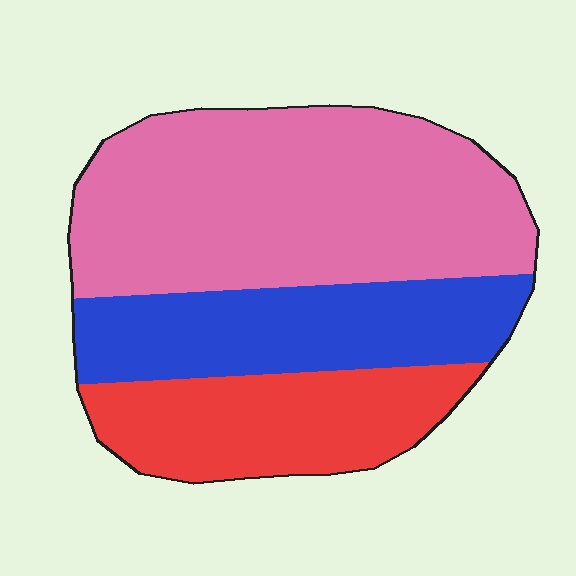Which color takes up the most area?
Pink, at roughly 50%.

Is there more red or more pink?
Pink.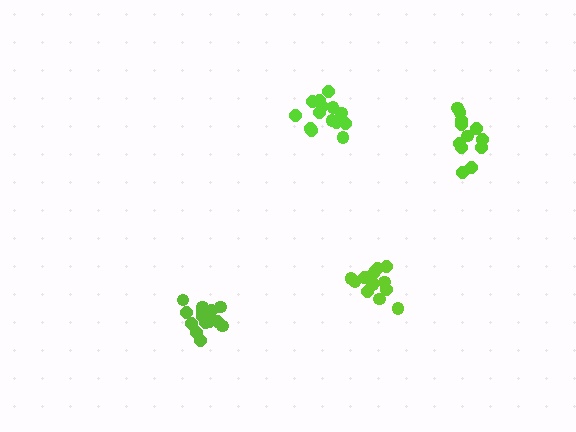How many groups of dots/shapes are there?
There are 4 groups.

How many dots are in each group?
Group 1: 15 dots, Group 2: 14 dots, Group 3: 12 dots, Group 4: 14 dots (55 total).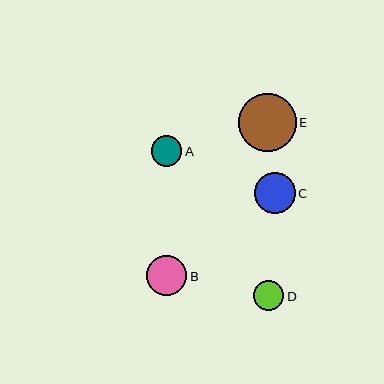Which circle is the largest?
Circle E is the largest with a size of approximately 58 pixels.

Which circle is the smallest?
Circle D is the smallest with a size of approximately 30 pixels.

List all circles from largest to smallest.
From largest to smallest: E, C, B, A, D.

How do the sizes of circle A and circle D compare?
Circle A and circle D are approximately the same size.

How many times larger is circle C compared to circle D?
Circle C is approximately 1.3 times the size of circle D.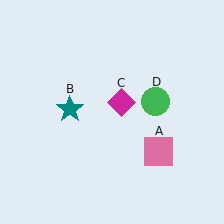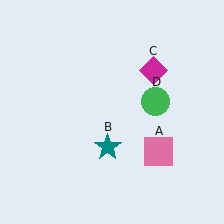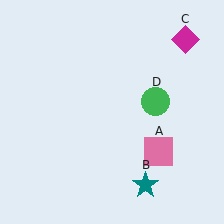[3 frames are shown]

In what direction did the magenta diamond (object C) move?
The magenta diamond (object C) moved up and to the right.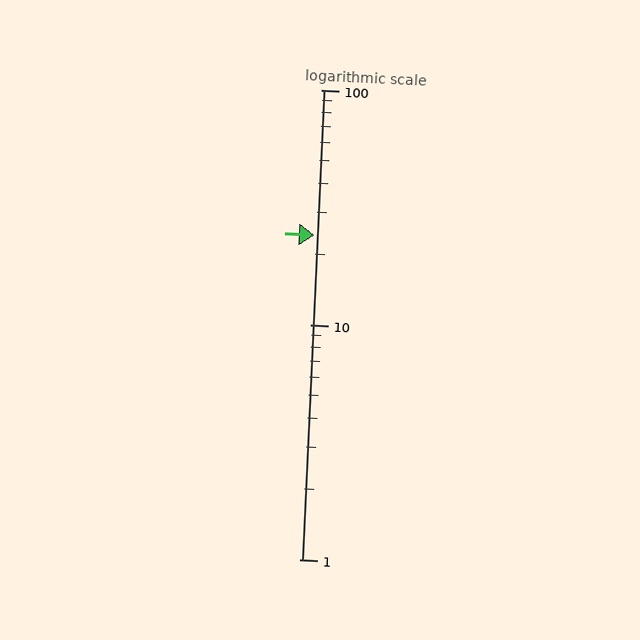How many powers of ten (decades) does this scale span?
The scale spans 2 decades, from 1 to 100.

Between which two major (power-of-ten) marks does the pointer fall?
The pointer is between 10 and 100.